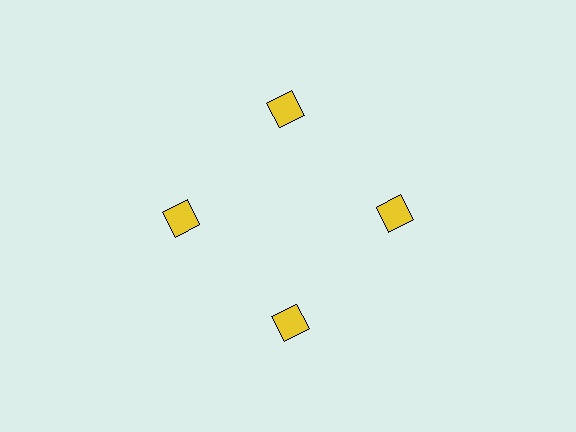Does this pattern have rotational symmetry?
Yes, this pattern has 4-fold rotational symmetry. It looks the same after rotating 90 degrees around the center.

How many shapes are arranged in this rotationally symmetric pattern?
There are 4 shapes, arranged in 4 groups of 1.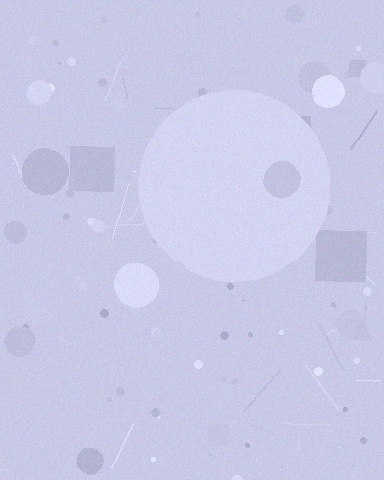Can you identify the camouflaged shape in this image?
The camouflaged shape is a circle.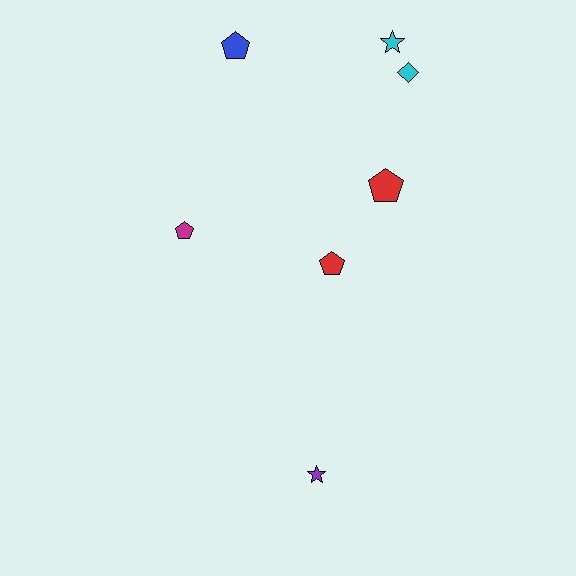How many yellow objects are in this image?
There are no yellow objects.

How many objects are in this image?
There are 7 objects.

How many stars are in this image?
There are 2 stars.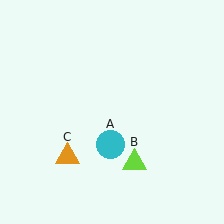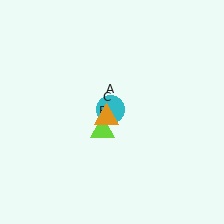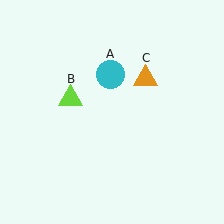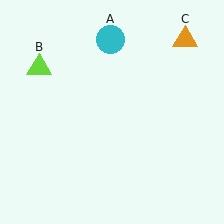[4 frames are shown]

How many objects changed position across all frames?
3 objects changed position: cyan circle (object A), lime triangle (object B), orange triangle (object C).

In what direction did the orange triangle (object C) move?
The orange triangle (object C) moved up and to the right.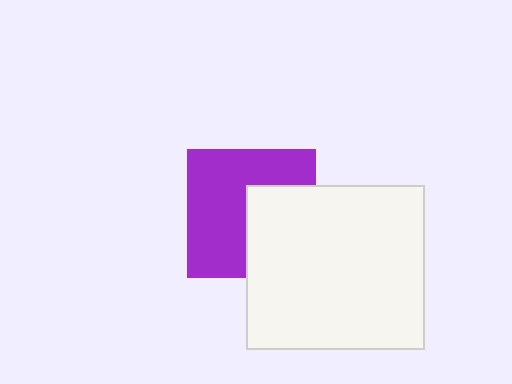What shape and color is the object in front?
The object in front is a white rectangle.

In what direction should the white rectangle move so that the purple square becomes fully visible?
The white rectangle should move right. That is the shortest direction to clear the overlap and leave the purple square fully visible.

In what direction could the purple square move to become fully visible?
The purple square could move left. That would shift it out from behind the white rectangle entirely.